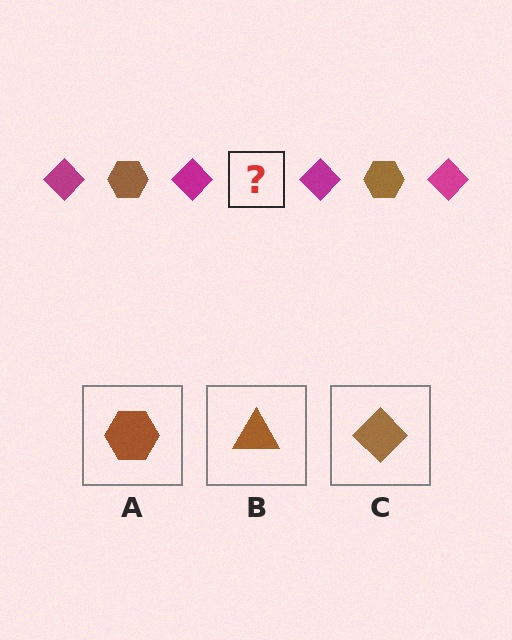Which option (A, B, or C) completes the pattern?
A.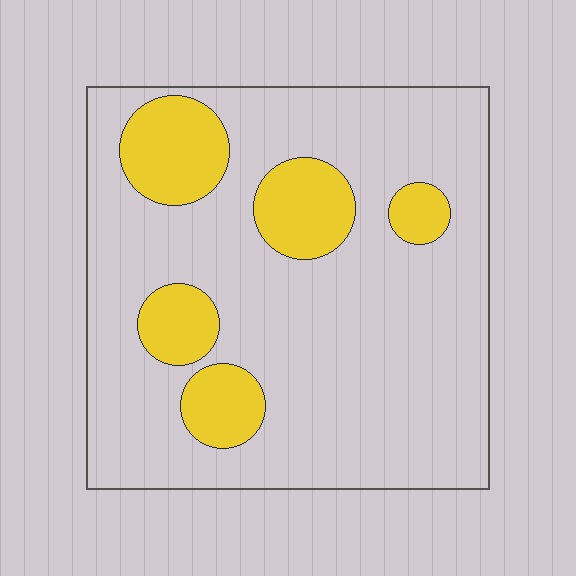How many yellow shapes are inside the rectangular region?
5.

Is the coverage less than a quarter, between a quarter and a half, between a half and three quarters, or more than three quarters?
Less than a quarter.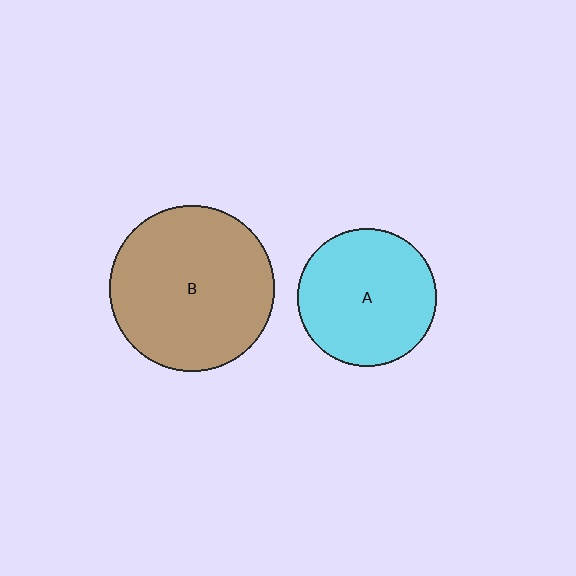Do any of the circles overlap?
No, none of the circles overlap.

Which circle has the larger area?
Circle B (brown).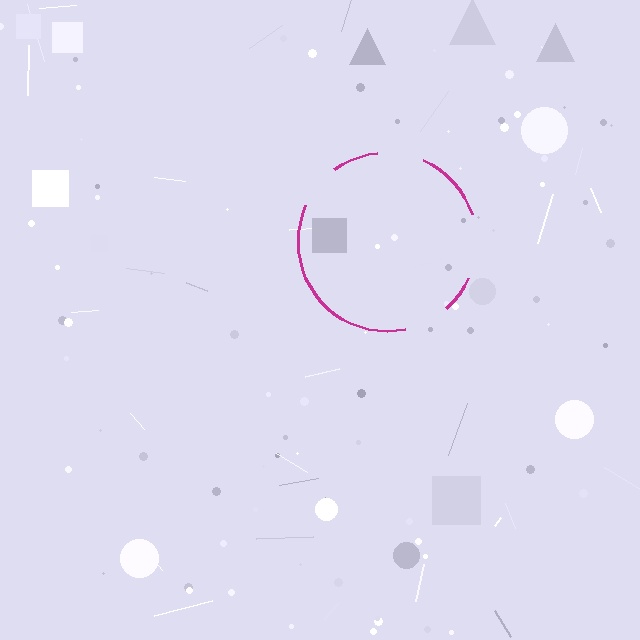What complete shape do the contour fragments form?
The contour fragments form a circle.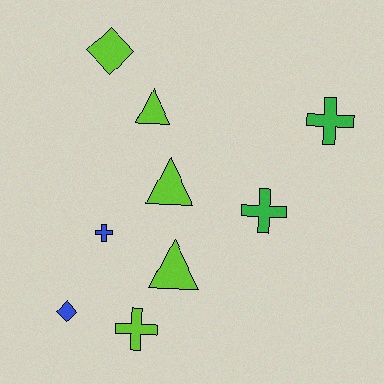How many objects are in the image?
There are 9 objects.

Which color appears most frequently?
Lime, with 5 objects.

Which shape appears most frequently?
Cross, with 4 objects.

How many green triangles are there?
There are no green triangles.